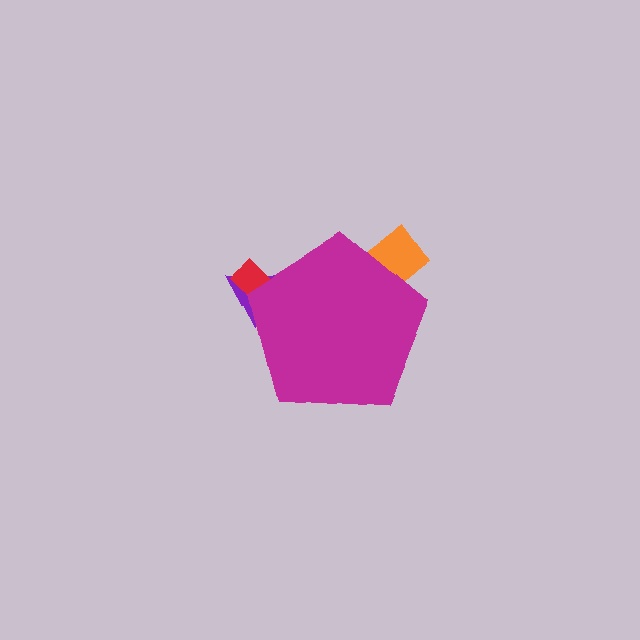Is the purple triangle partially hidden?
Yes, the purple triangle is partially hidden behind the magenta pentagon.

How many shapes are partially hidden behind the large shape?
3 shapes are partially hidden.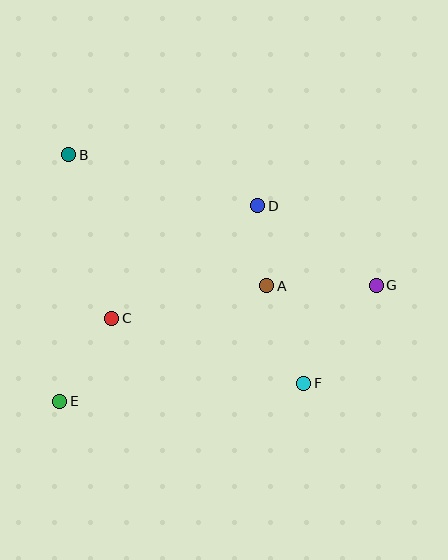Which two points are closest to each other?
Points A and D are closest to each other.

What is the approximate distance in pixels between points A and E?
The distance between A and E is approximately 237 pixels.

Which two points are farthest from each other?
Points E and G are farthest from each other.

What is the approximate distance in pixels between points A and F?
The distance between A and F is approximately 104 pixels.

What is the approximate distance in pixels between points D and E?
The distance between D and E is approximately 278 pixels.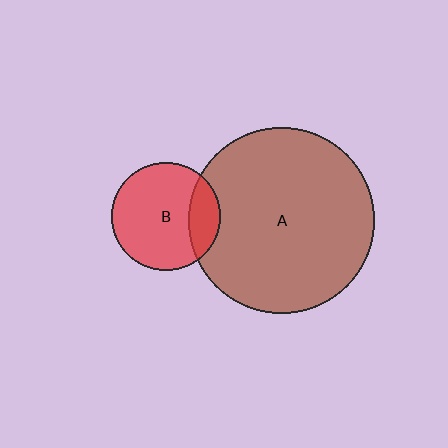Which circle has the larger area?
Circle A (brown).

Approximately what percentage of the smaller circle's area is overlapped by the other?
Approximately 20%.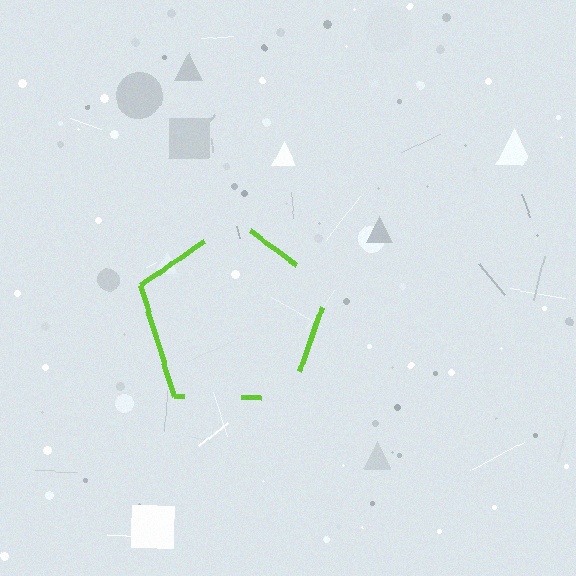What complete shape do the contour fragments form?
The contour fragments form a pentagon.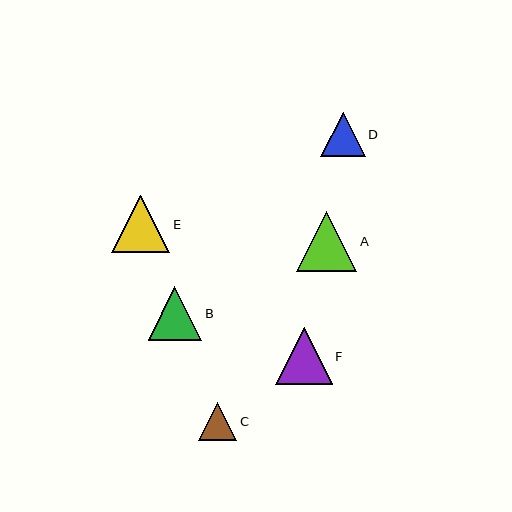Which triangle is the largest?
Triangle A is the largest with a size of approximately 60 pixels.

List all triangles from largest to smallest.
From largest to smallest: A, E, F, B, D, C.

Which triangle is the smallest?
Triangle C is the smallest with a size of approximately 38 pixels.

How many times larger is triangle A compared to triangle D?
Triangle A is approximately 1.4 times the size of triangle D.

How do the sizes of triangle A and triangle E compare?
Triangle A and triangle E are approximately the same size.